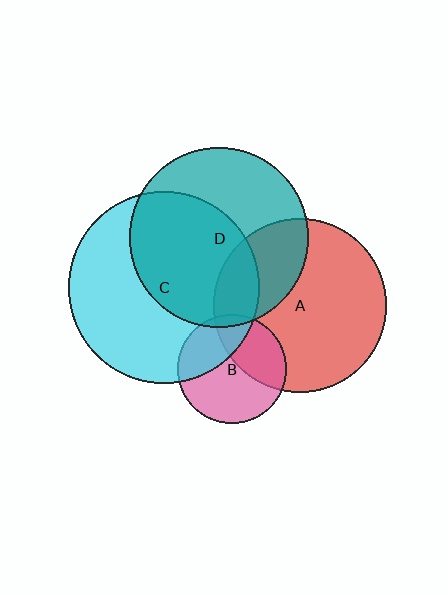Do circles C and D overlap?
Yes.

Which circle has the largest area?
Circle C (cyan).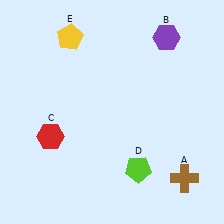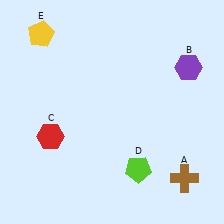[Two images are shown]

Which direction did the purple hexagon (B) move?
The purple hexagon (B) moved down.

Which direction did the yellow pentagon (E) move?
The yellow pentagon (E) moved left.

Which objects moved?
The objects that moved are: the purple hexagon (B), the yellow pentagon (E).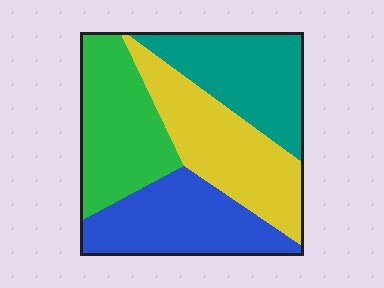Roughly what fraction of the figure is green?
Green covers 25% of the figure.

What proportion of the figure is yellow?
Yellow covers 27% of the figure.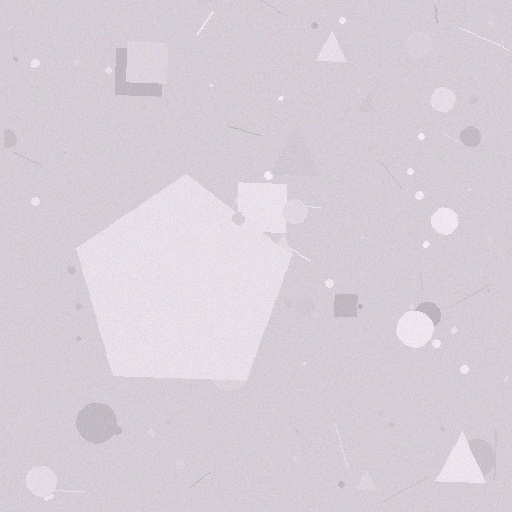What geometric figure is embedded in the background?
A pentagon is embedded in the background.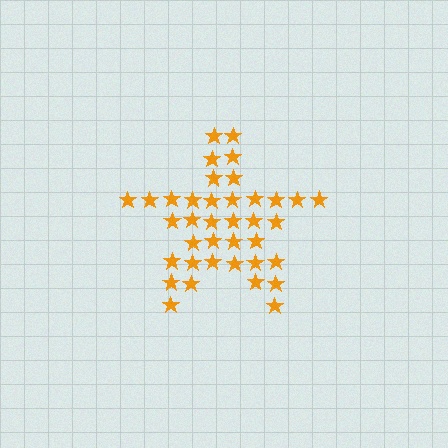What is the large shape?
The large shape is a star.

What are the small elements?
The small elements are stars.